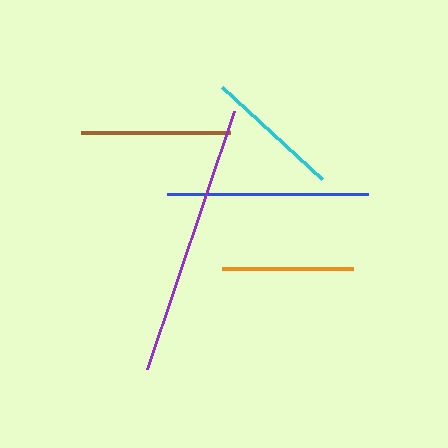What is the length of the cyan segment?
The cyan segment is approximately 135 pixels long.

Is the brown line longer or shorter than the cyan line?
The brown line is longer than the cyan line.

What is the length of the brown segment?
The brown segment is approximately 149 pixels long.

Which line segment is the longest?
The purple line is the longest at approximately 273 pixels.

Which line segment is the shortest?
The orange line is the shortest at approximately 131 pixels.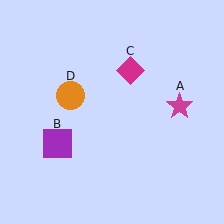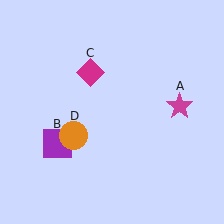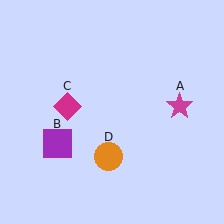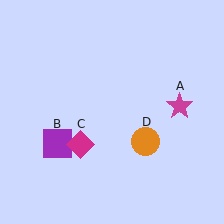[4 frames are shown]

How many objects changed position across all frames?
2 objects changed position: magenta diamond (object C), orange circle (object D).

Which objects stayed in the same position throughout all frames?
Magenta star (object A) and purple square (object B) remained stationary.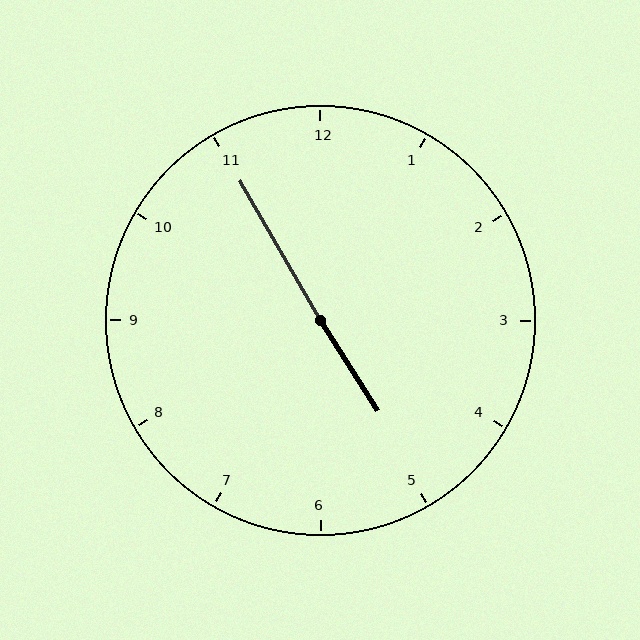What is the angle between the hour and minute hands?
Approximately 178 degrees.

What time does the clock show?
4:55.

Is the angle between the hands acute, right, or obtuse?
It is obtuse.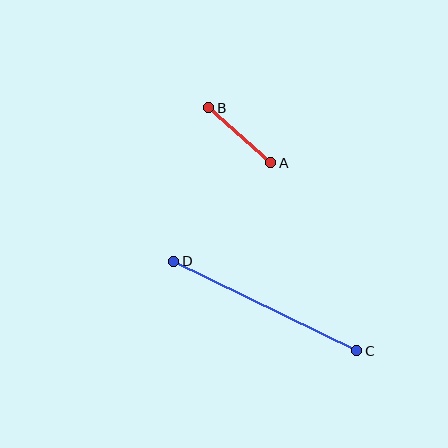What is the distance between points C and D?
The distance is approximately 204 pixels.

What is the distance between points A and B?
The distance is approximately 83 pixels.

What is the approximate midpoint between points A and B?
The midpoint is at approximately (240, 135) pixels.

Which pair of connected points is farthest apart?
Points C and D are farthest apart.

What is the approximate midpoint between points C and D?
The midpoint is at approximately (265, 306) pixels.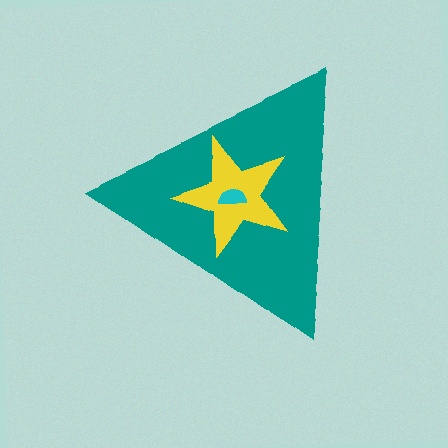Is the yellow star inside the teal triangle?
Yes.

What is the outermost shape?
The teal triangle.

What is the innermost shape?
The cyan semicircle.